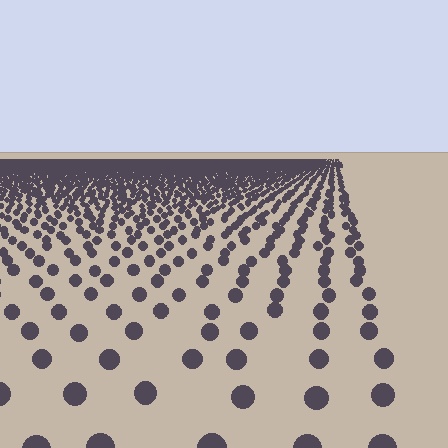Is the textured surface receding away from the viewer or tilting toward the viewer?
The surface is receding away from the viewer. Texture elements get smaller and denser toward the top.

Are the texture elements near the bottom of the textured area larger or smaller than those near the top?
Larger. Near the bottom, elements are closer to the viewer and appear at a bigger on-screen size.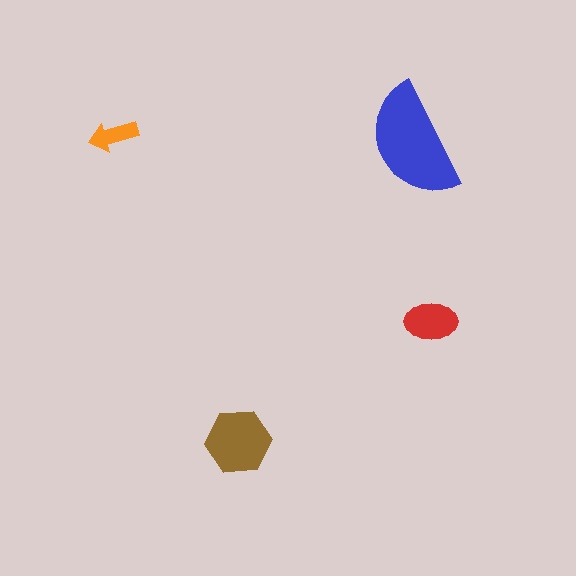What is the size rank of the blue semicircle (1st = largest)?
1st.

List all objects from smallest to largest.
The orange arrow, the red ellipse, the brown hexagon, the blue semicircle.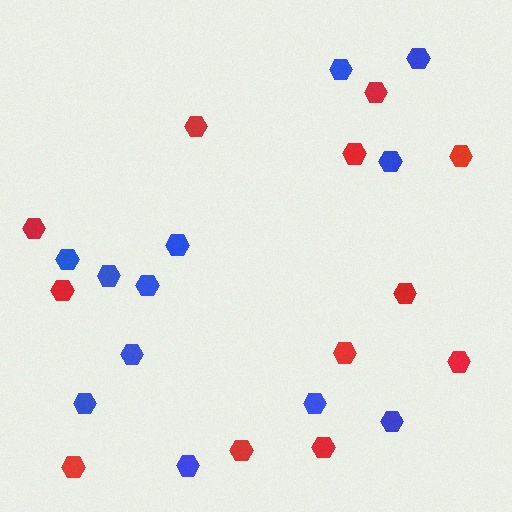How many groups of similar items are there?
There are 2 groups: one group of red hexagons (12) and one group of blue hexagons (12).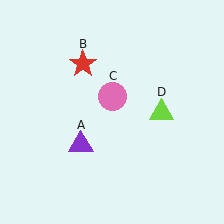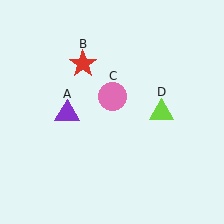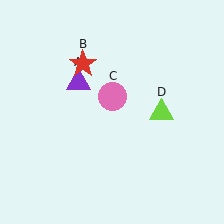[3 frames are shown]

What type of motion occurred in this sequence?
The purple triangle (object A) rotated clockwise around the center of the scene.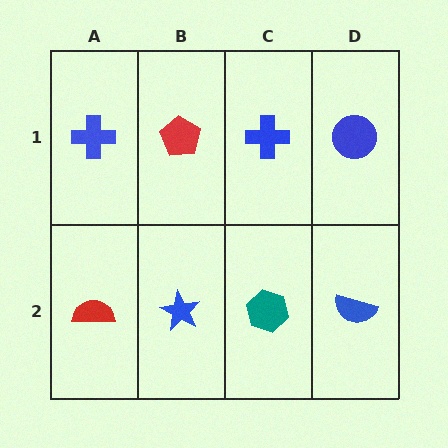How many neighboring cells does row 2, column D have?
2.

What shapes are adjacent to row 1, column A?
A red semicircle (row 2, column A), a red pentagon (row 1, column B).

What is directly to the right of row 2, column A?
A blue star.